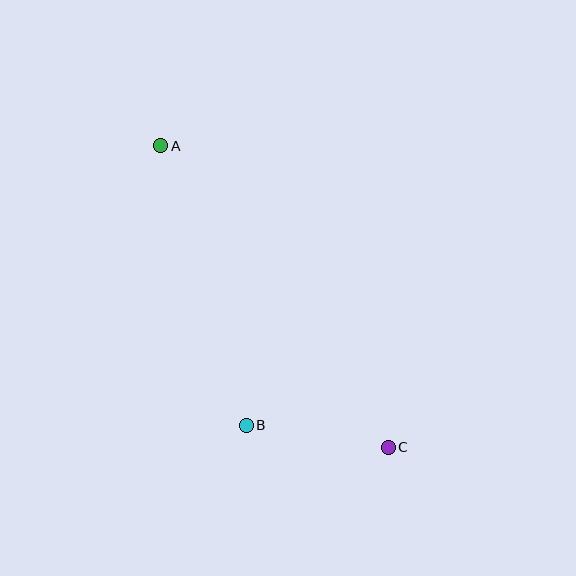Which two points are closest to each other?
Points B and C are closest to each other.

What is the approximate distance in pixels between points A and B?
The distance between A and B is approximately 292 pixels.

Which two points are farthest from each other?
Points A and C are farthest from each other.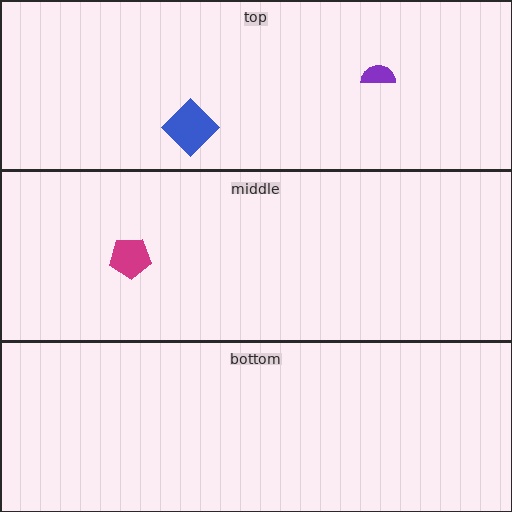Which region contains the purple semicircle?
The top region.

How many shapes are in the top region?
2.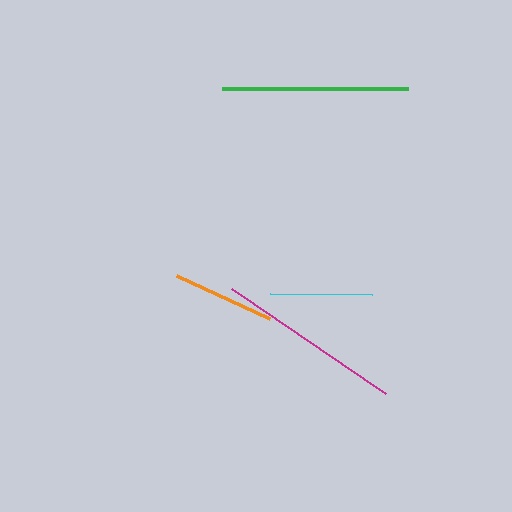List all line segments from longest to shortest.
From longest to shortest: magenta, green, orange, cyan.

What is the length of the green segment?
The green segment is approximately 187 pixels long.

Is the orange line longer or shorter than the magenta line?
The magenta line is longer than the orange line.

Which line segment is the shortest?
The cyan line is the shortest at approximately 102 pixels.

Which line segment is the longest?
The magenta line is the longest at approximately 187 pixels.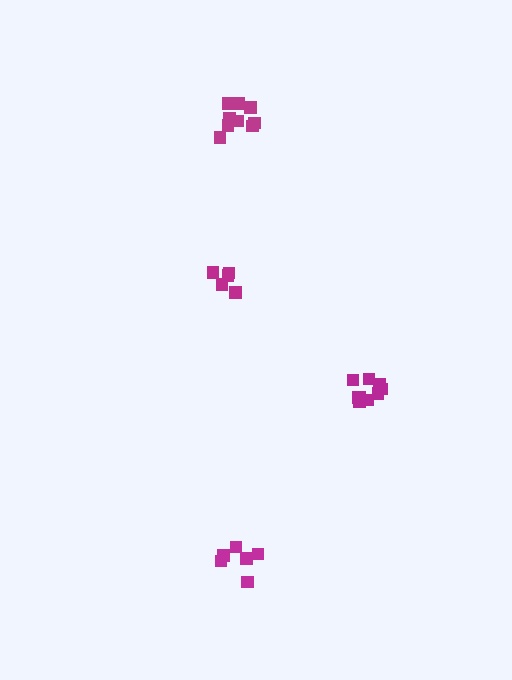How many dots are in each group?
Group 1: 9 dots, Group 2: 9 dots, Group 3: 5 dots, Group 4: 6 dots (29 total).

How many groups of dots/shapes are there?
There are 4 groups.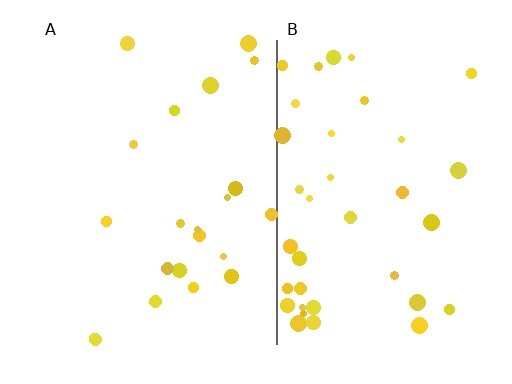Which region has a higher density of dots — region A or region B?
B (the right).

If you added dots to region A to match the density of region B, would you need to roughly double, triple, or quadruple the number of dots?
Approximately double.